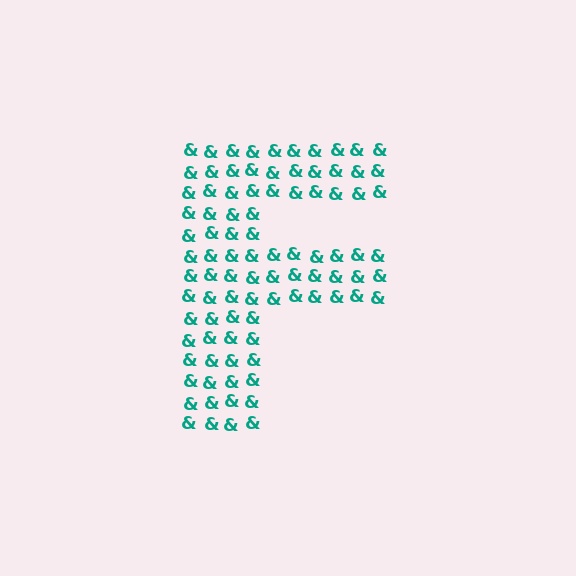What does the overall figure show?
The overall figure shows the letter F.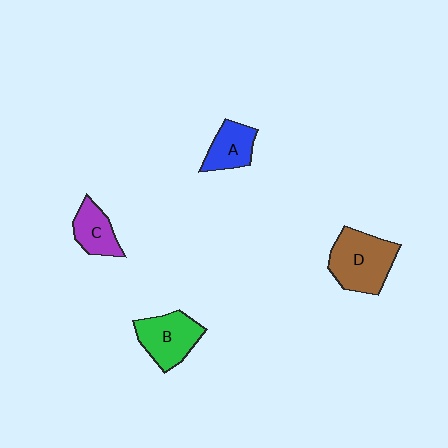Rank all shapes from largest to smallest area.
From largest to smallest: D (brown), B (green), A (blue), C (purple).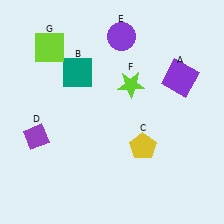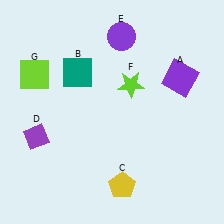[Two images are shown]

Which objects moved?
The objects that moved are: the yellow pentagon (C), the lime square (G).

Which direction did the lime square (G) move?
The lime square (G) moved down.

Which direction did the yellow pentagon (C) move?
The yellow pentagon (C) moved down.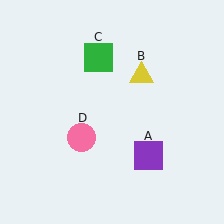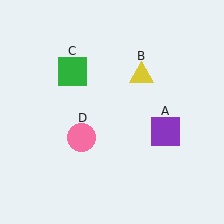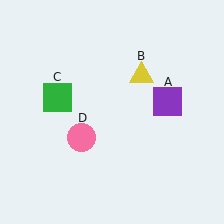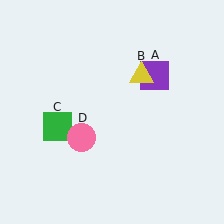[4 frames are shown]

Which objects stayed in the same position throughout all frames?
Yellow triangle (object B) and pink circle (object D) remained stationary.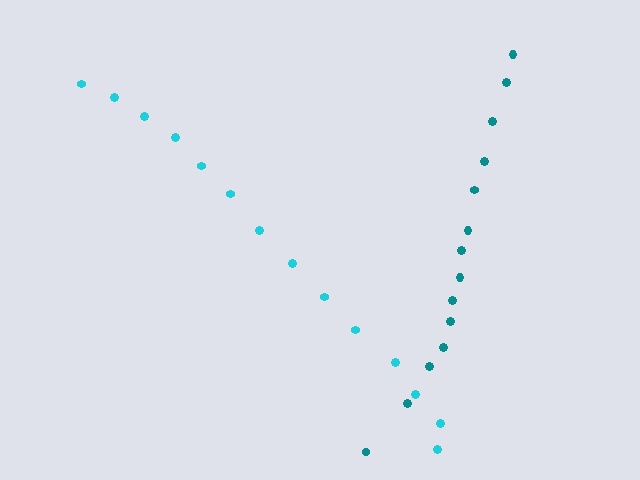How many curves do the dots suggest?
There are 2 distinct paths.